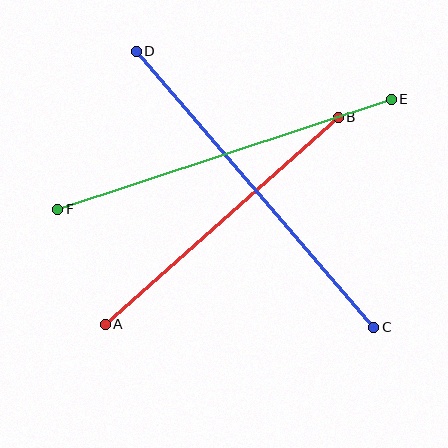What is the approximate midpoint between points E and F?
The midpoint is at approximately (224, 154) pixels.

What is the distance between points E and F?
The distance is approximately 351 pixels.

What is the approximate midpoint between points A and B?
The midpoint is at approximately (222, 221) pixels.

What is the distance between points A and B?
The distance is approximately 312 pixels.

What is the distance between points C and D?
The distance is approximately 364 pixels.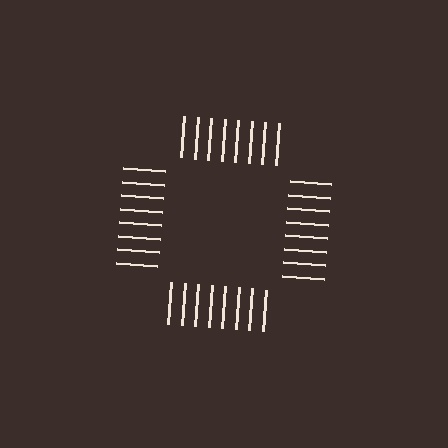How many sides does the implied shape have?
4 sides — the line-ends trace a square.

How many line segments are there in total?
32 — 8 along each of the 4 edges.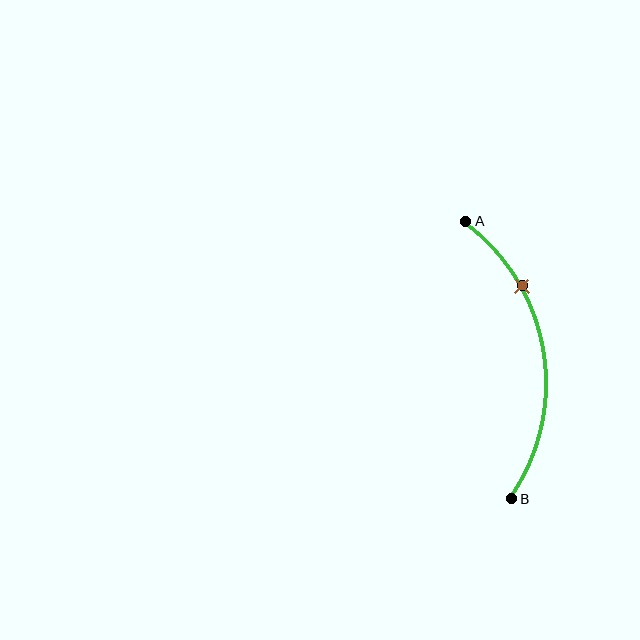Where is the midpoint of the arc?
The arc midpoint is the point on the curve farthest from the straight line joining A and B. It sits to the right of that line.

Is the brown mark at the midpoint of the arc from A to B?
No. The brown mark lies on the arc but is closer to endpoint A. The arc midpoint would be at the point on the curve equidistant along the arc from both A and B.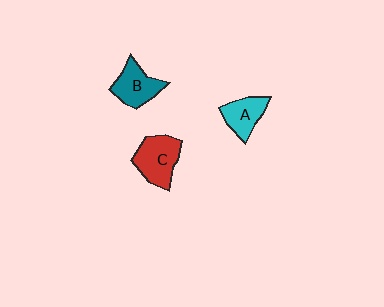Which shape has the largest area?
Shape C (red).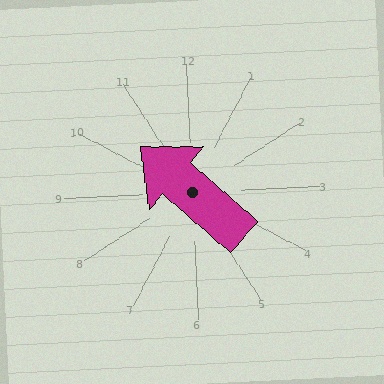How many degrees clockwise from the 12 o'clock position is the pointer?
Approximately 313 degrees.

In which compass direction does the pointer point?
Northwest.